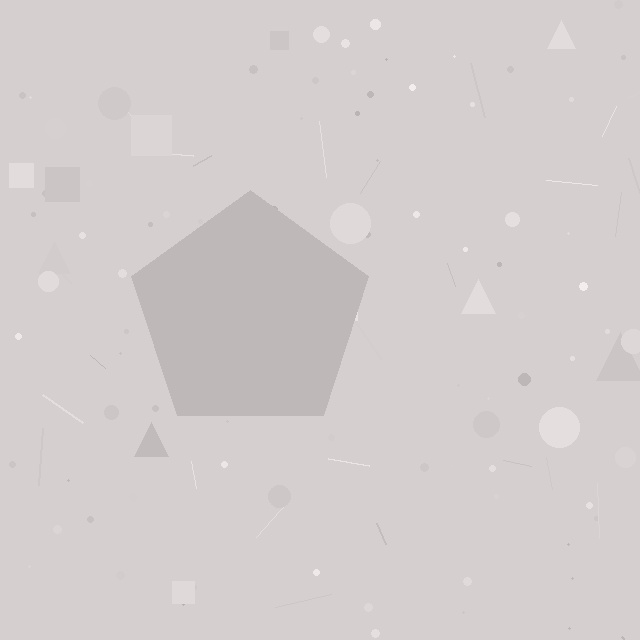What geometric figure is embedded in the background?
A pentagon is embedded in the background.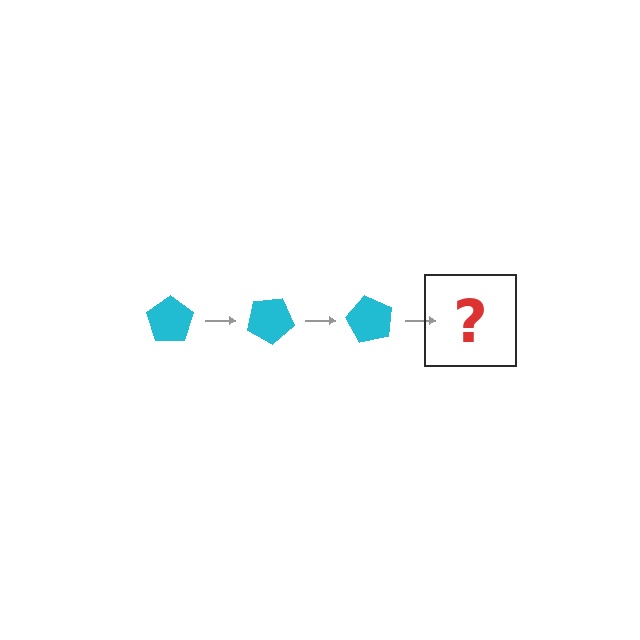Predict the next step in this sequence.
The next step is a cyan pentagon rotated 90 degrees.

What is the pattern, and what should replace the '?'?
The pattern is that the pentagon rotates 30 degrees each step. The '?' should be a cyan pentagon rotated 90 degrees.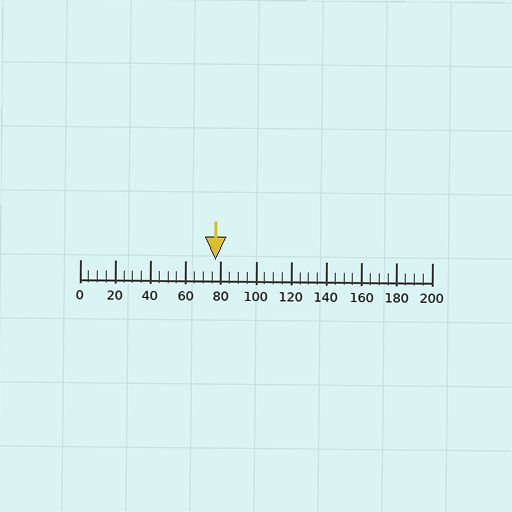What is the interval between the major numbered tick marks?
The major tick marks are spaced 20 units apart.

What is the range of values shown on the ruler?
The ruler shows values from 0 to 200.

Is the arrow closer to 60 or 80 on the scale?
The arrow is closer to 80.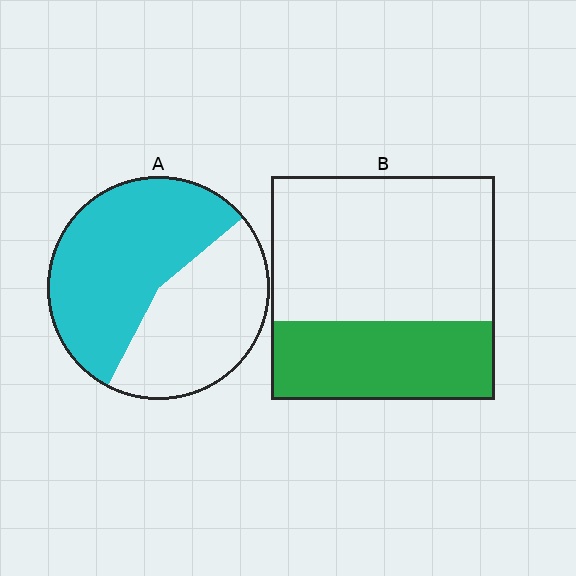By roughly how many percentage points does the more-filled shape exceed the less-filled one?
By roughly 20 percentage points (A over B).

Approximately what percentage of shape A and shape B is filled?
A is approximately 55% and B is approximately 35%.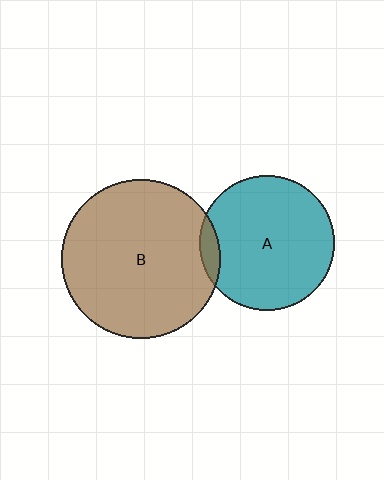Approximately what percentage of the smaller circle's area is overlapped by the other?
Approximately 5%.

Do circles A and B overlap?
Yes.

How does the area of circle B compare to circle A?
Approximately 1.4 times.